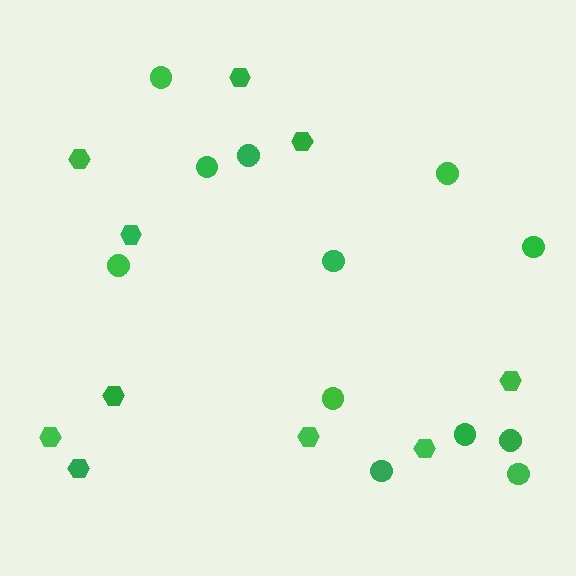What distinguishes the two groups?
There are 2 groups: one group of circles (12) and one group of hexagons (10).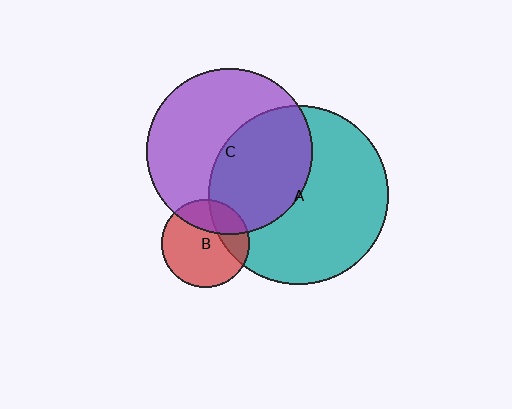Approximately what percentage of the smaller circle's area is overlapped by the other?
Approximately 30%.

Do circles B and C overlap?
Yes.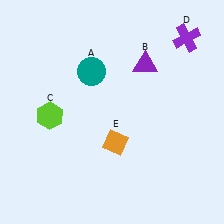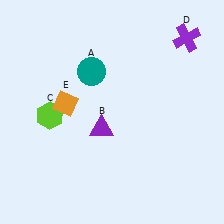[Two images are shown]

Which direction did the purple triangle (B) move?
The purple triangle (B) moved down.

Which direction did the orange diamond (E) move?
The orange diamond (E) moved left.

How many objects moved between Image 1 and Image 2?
2 objects moved between the two images.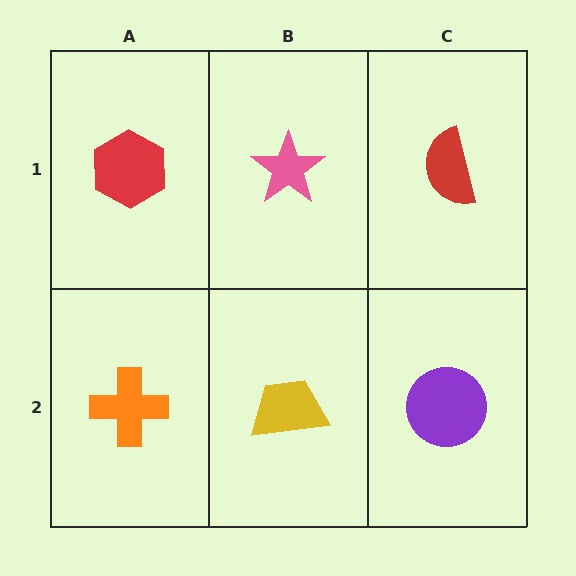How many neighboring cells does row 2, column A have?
2.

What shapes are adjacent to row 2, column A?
A red hexagon (row 1, column A), a yellow trapezoid (row 2, column B).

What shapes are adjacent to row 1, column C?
A purple circle (row 2, column C), a pink star (row 1, column B).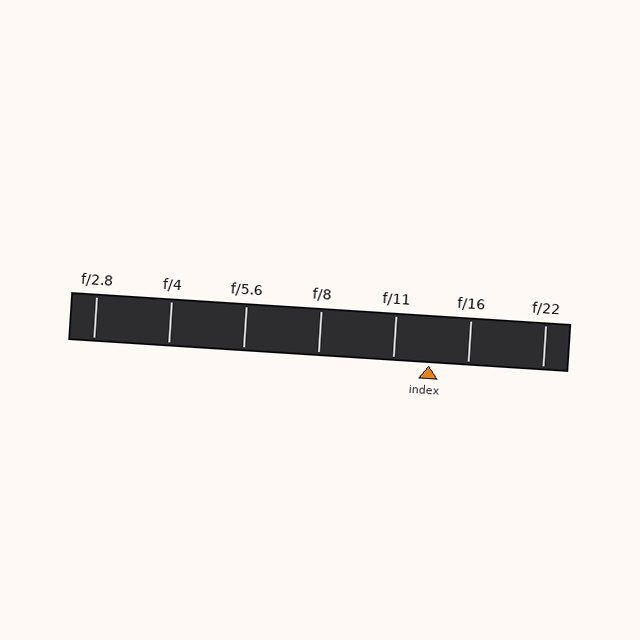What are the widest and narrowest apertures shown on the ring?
The widest aperture shown is f/2.8 and the narrowest is f/22.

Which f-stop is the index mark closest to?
The index mark is closest to f/11.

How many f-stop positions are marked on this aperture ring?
There are 7 f-stop positions marked.